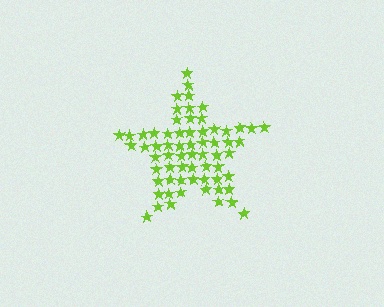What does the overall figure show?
The overall figure shows a star.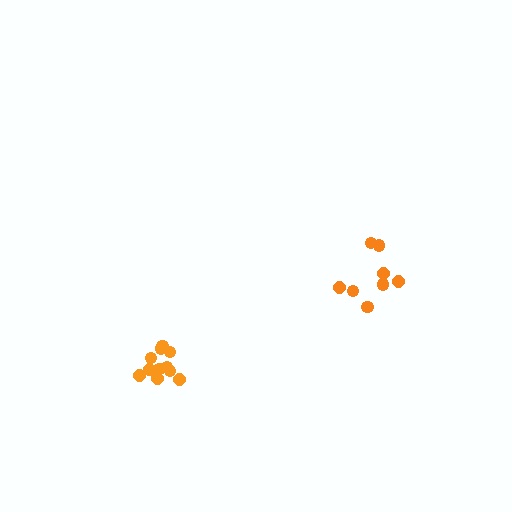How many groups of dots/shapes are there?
There are 2 groups.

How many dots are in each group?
Group 1: 8 dots, Group 2: 11 dots (19 total).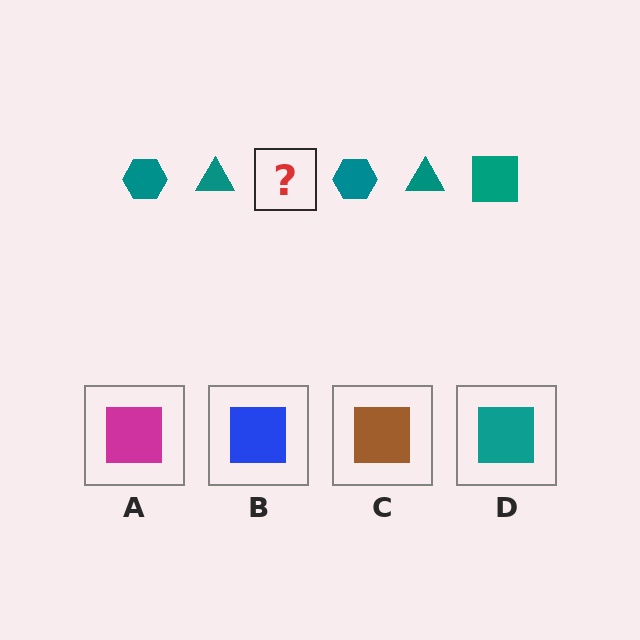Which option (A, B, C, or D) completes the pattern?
D.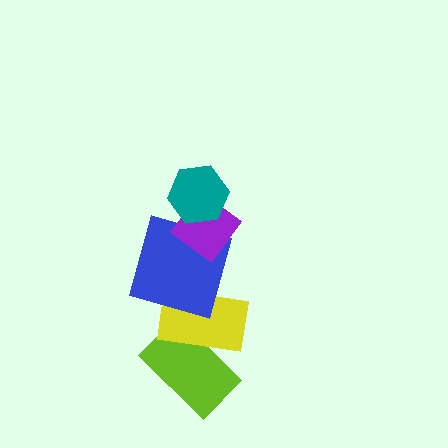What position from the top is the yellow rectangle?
The yellow rectangle is 4th from the top.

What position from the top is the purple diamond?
The purple diamond is 2nd from the top.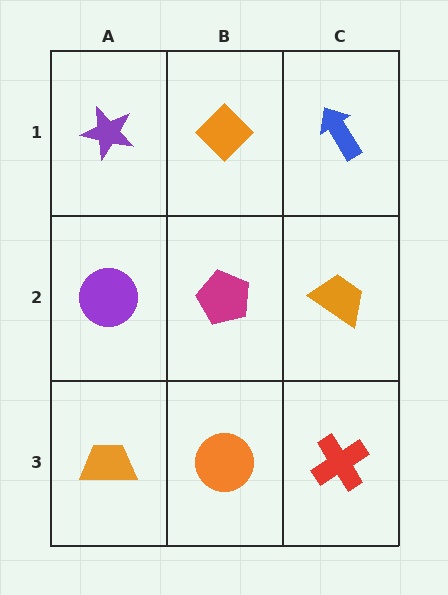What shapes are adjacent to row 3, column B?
A magenta pentagon (row 2, column B), an orange trapezoid (row 3, column A), a red cross (row 3, column C).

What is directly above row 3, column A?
A purple circle.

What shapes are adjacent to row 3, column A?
A purple circle (row 2, column A), an orange circle (row 3, column B).